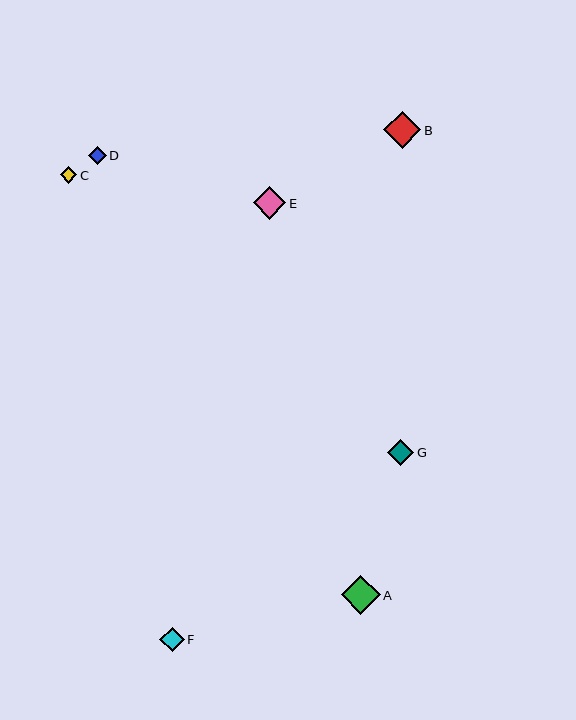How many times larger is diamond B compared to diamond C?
Diamond B is approximately 2.2 times the size of diamond C.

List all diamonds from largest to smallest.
From largest to smallest: A, B, E, G, F, D, C.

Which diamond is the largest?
Diamond A is the largest with a size of approximately 39 pixels.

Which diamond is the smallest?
Diamond C is the smallest with a size of approximately 17 pixels.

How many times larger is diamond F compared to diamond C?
Diamond F is approximately 1.5 times the size of diamond C.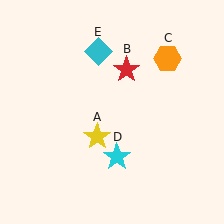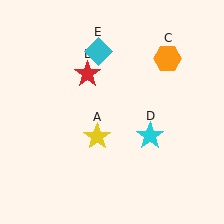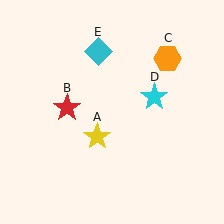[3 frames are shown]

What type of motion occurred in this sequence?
The red star (object B), cyan star (object D) rotated counterclockwise around the center of the scene.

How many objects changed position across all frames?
2 objects changed position: red star (object B), cyan star (object D).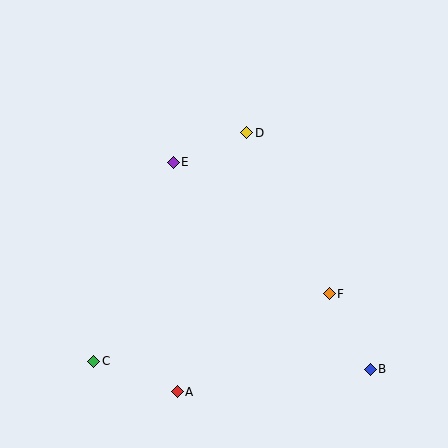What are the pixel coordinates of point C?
Point C is at (94, 361).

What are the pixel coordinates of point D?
Point D is at (247, 133).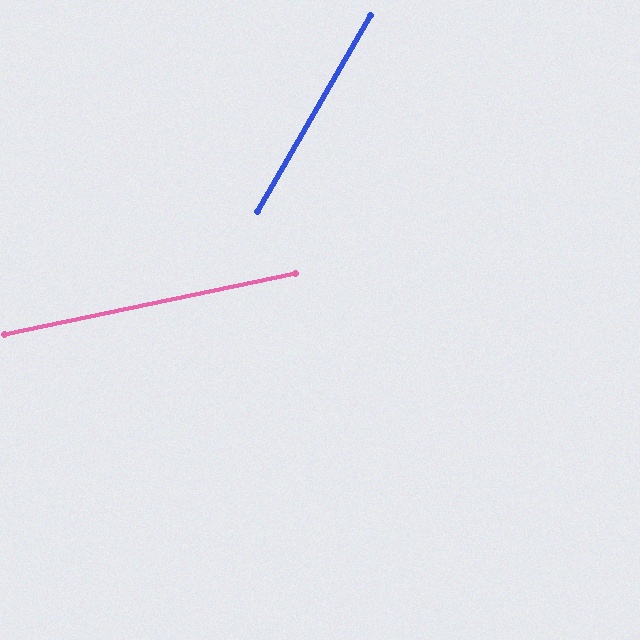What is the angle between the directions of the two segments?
Approximately 48 degrees.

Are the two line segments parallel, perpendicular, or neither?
Neither parallel nor perpendicular — they differ by about 48°.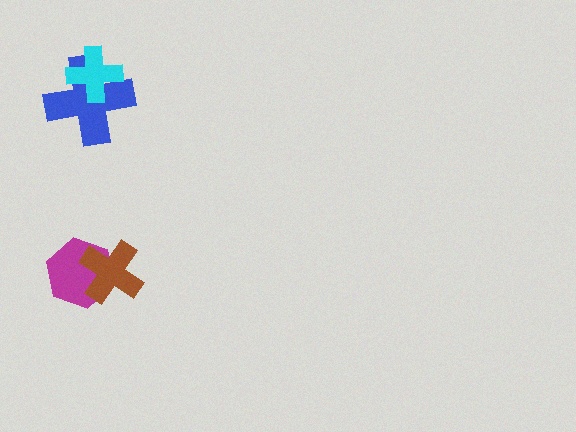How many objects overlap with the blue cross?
1 object overlaps with the blue cross.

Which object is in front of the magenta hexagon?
The brown cross is in front of the magenta hexagon.